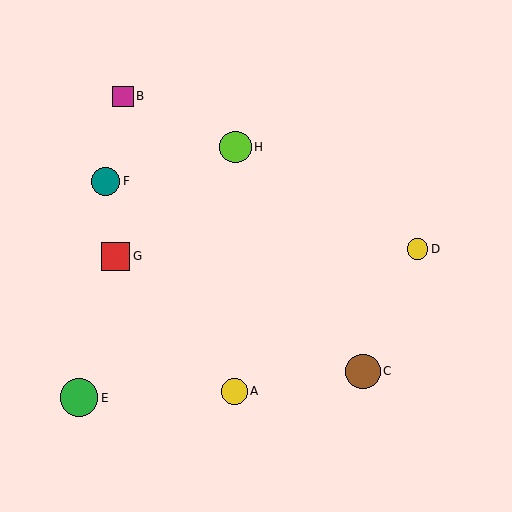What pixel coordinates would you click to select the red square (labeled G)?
Click at (116, 256) to select the red square G.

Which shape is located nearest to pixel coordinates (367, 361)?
The brown circle (labeled C) at (363, 371) is nearest to that location.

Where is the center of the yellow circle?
The center of the yellow circle is at (418, 249).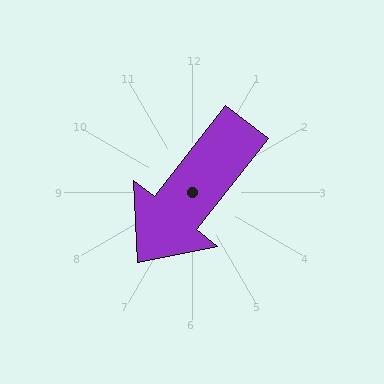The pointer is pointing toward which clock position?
Roughly 7 o'clock.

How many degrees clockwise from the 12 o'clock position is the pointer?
Approximately 218 degrees.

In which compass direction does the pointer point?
Southwest.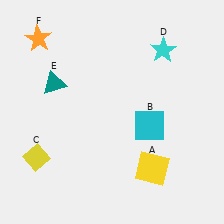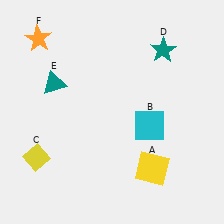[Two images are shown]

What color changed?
The star (D) changed from cyan in Image 1 to teal in Image 2.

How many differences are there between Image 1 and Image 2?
There is 1 difference between the two images.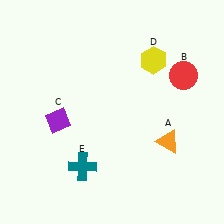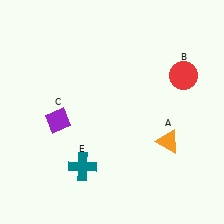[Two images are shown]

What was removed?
The yellow hexagon (D) was removed in Image 2.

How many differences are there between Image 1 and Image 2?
There is 1 difference between the two images.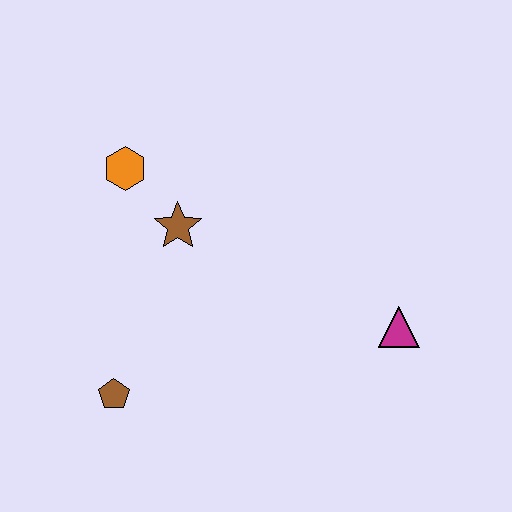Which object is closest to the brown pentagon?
The brown star is closest to the brown pentagon.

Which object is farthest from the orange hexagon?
The magenta triangle is farthest from the orange hexagon.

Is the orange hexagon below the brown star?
No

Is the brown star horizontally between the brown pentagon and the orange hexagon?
No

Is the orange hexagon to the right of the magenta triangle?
No